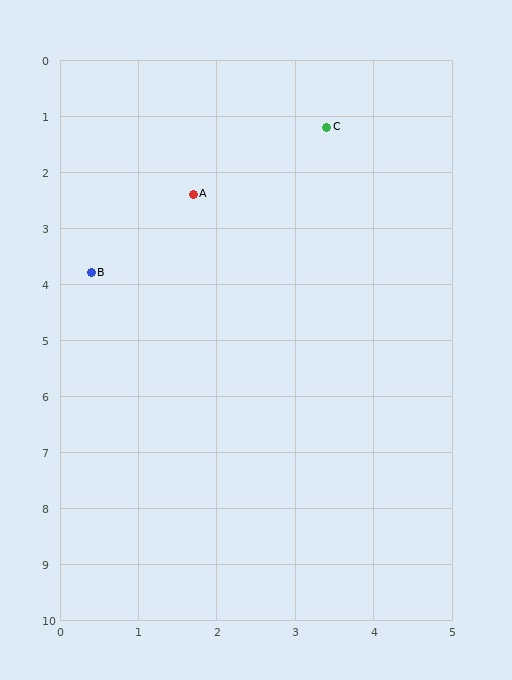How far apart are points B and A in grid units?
Points B and A are about 1.9 grid units apart.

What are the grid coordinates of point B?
Point B is at approximately (0.4, 3.8).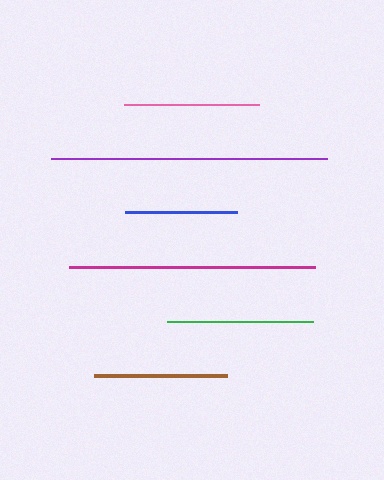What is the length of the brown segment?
The brown segment is approximately 133 pixels long.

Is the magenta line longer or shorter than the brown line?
The magenta line is longer than the brown line.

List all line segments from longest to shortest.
From longest to shortest: purple, magenta, green, pink, brown, blue.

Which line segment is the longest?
The purple line is the longest at approximately 276 pixels.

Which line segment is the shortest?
The blue line is the shortest at approximately 112 pixels.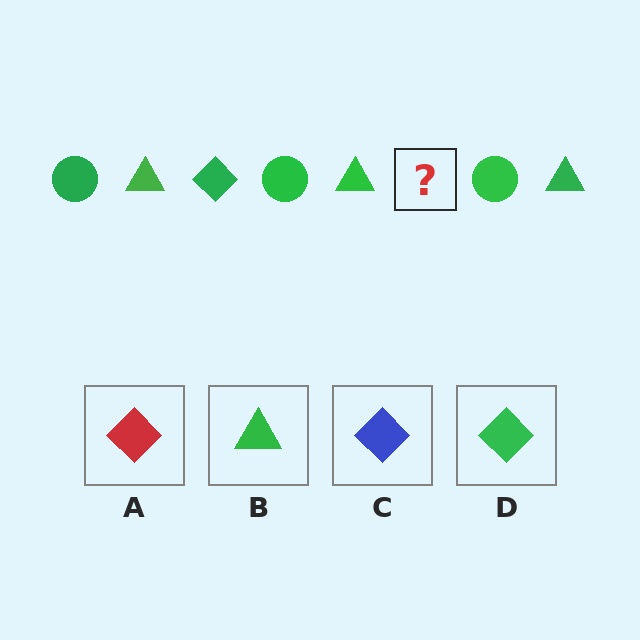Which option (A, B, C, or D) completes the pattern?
D.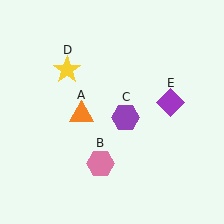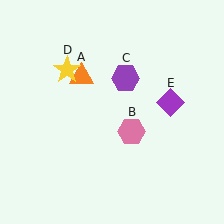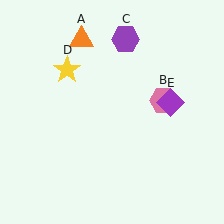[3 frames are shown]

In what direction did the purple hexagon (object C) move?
The purple hexagon (object C) moved up.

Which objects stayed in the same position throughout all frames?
Yellow star (object D) and purple diamond (object E) remained stationary.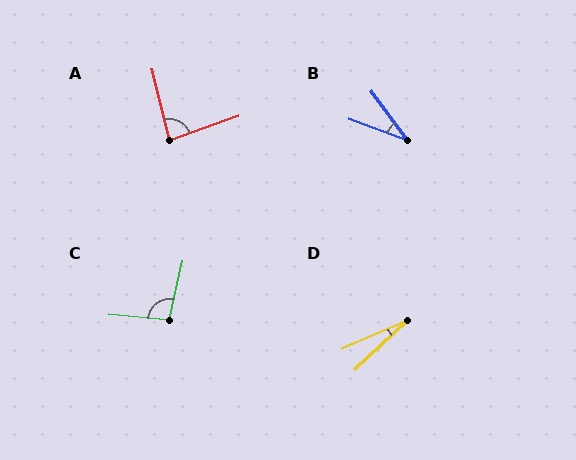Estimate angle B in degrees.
Approximately 33 degrees.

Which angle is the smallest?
D, at approximately 20 degrees.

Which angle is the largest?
C, at approximately 98 degrees.